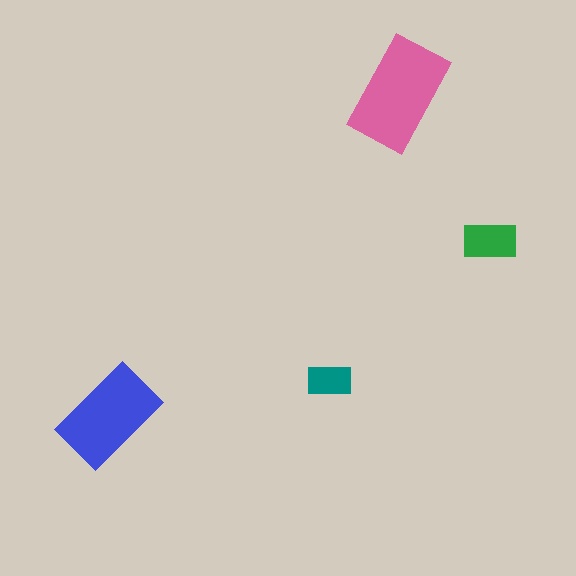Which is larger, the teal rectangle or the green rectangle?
The green one.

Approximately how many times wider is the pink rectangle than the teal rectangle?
About 2.5 times wider.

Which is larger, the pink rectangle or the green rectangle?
The pink one.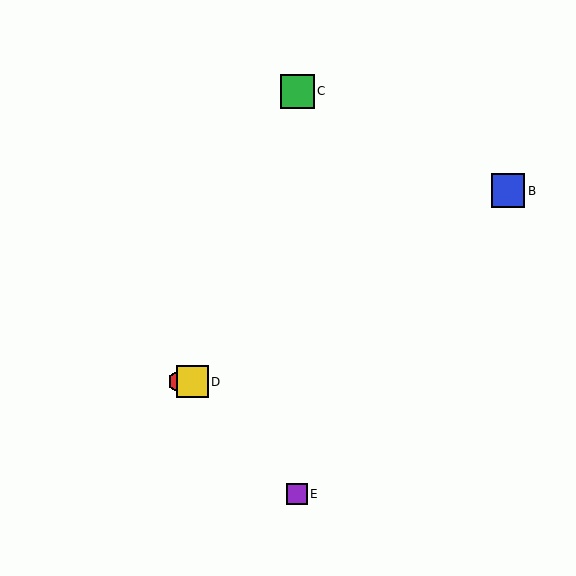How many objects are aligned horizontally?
2 objects (A, D) are aligned horizontally.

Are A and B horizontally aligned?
No, A is at y≈382 and B is at y≈191.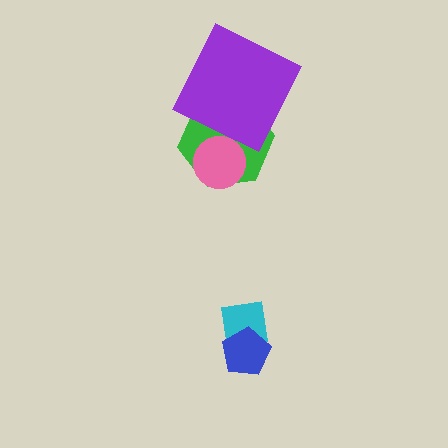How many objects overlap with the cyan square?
1 object overlaps with the cyan square.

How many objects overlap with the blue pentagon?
1 object overlaps with the blue pentagon.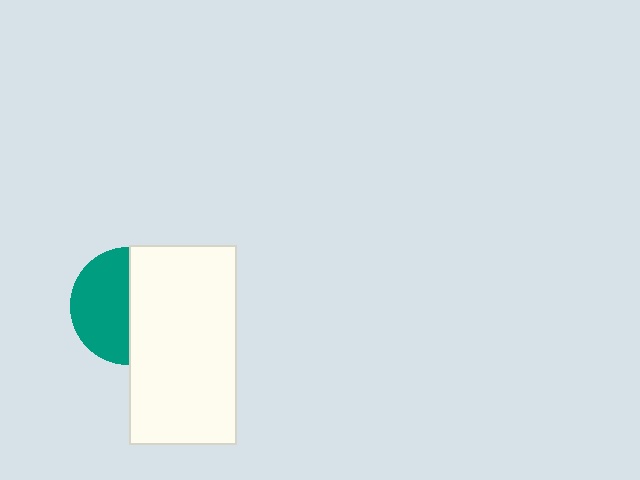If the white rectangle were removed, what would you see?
You would see the complete teal circle.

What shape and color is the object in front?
The object in front is a white rectangle.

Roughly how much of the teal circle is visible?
About half of it is visible (roughly 51%).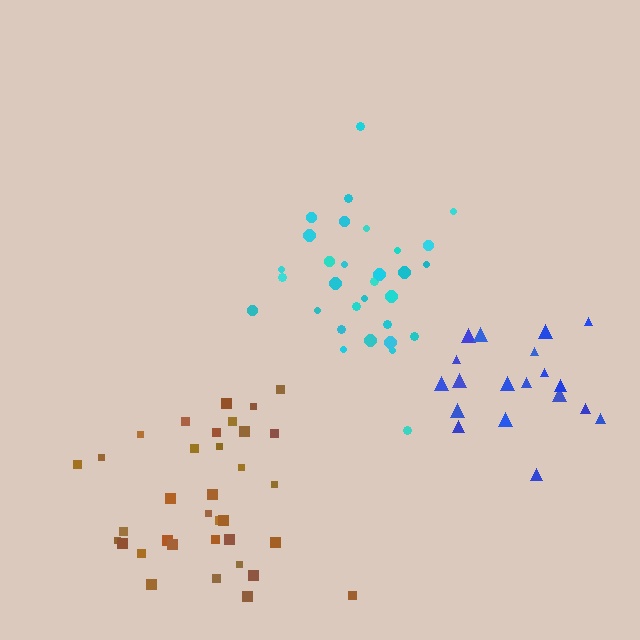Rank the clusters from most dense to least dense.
cyan, brown, blue.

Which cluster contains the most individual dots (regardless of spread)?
Brown (35).